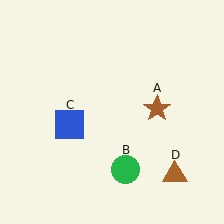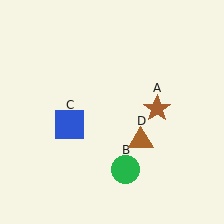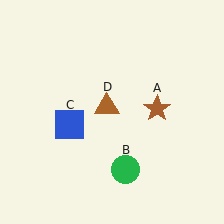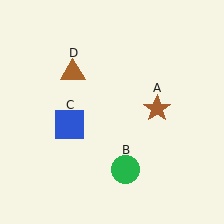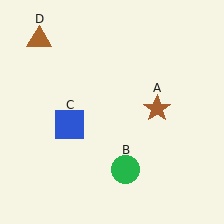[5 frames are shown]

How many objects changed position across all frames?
1 object changed position: brown triangle (object D).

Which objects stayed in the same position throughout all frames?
Brown star (object A) and green circle (object B) and blue square (object C) remained stationary.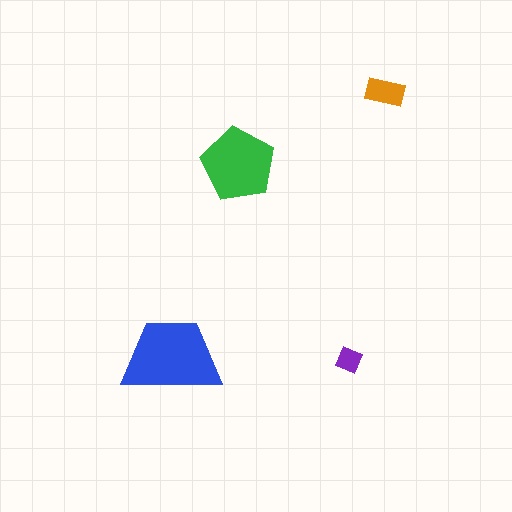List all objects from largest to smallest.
The blue trapezoid, the green pentagon, the orange rectangle, the purple diamond.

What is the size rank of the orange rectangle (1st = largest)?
3rd.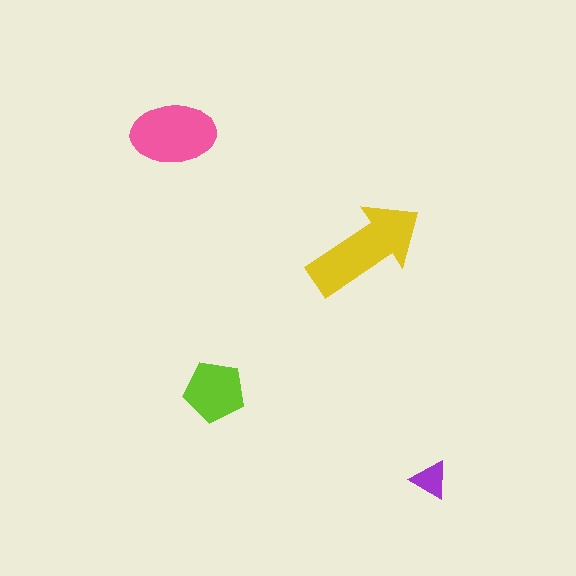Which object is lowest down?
The purple triangle is bottommost.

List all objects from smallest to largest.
The purple triangle, the lime pentagon, the pink ellipse, the yellow arrow.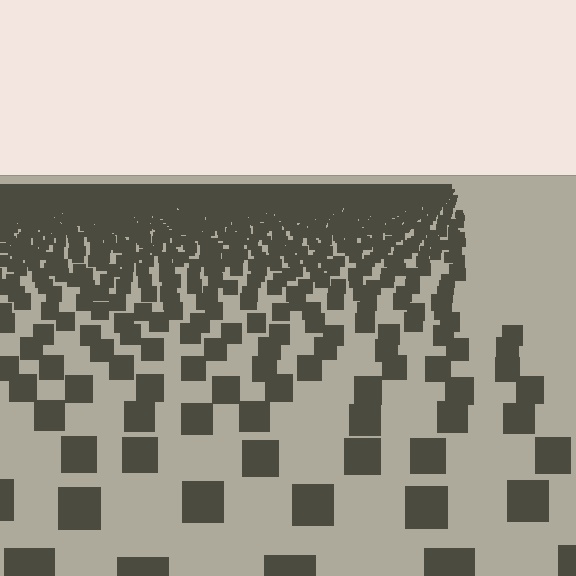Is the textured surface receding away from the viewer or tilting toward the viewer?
The surface is receding away from the viewer. Texture elements get smaller and denser toward the top.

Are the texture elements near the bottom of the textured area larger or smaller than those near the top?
Larger. Near the bottom, elements are closer to the viewer and appear at a bigger on-screen size.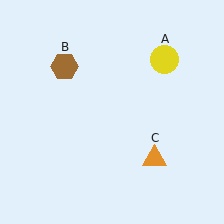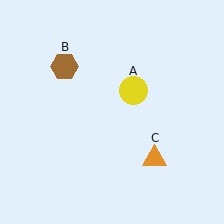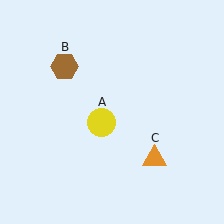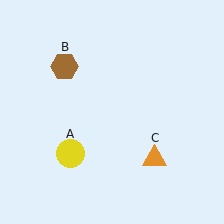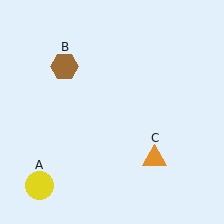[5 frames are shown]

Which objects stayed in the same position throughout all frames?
Brown hexagon (object B) and orange triangle (object C) remained stationary.